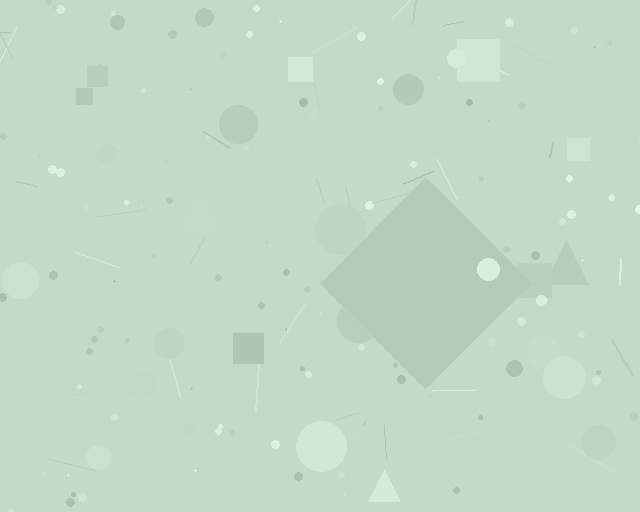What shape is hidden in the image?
A diamond is hidden in the image.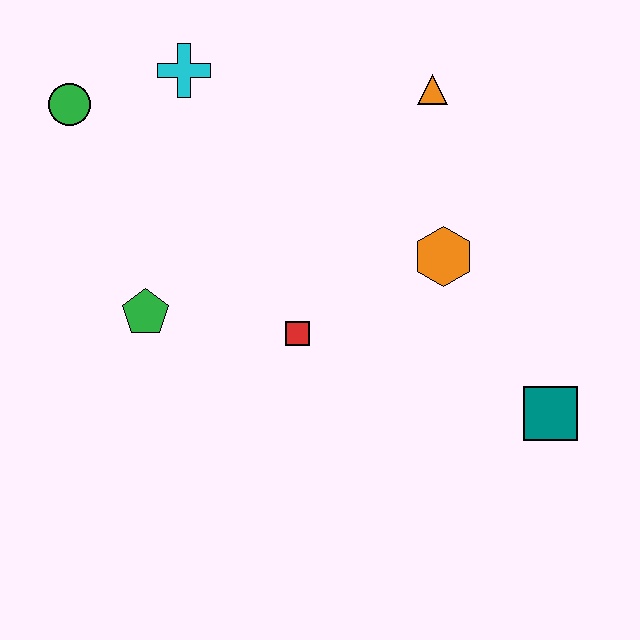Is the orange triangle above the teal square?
Yes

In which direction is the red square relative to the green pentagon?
The red square is to the right of the green pentagon.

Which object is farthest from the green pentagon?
The teal square is farthest from the green pentagon.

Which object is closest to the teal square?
The orange hexagon is closest to the teal square.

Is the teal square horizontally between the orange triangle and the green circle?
No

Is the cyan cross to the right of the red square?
No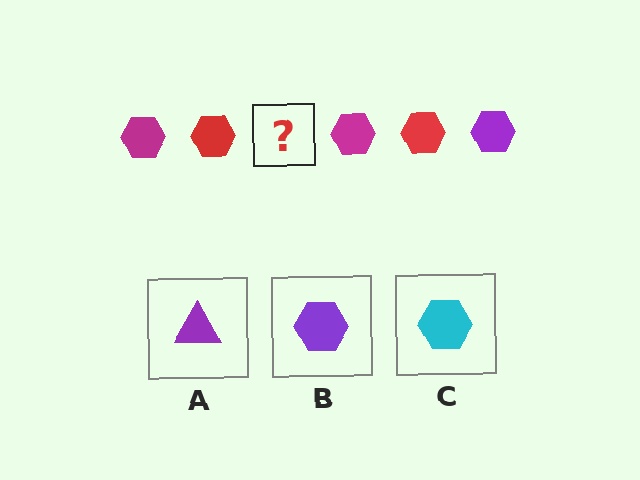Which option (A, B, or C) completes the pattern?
B.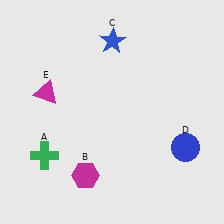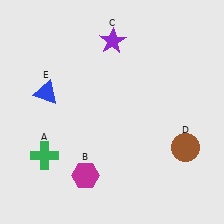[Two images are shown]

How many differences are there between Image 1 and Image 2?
There are 3 differences between the two images.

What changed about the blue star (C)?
In Image 1, C is blue. In Image 2, it changed to purple.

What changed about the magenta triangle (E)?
In Image 1, E is magenta. In Image 2, it changed to blue.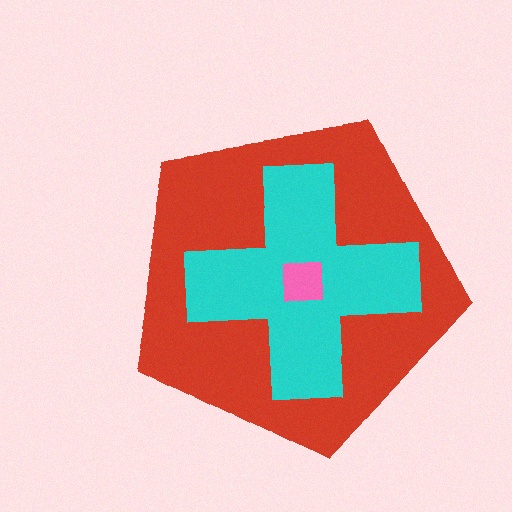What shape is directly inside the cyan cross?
The pink square.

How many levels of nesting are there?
3.